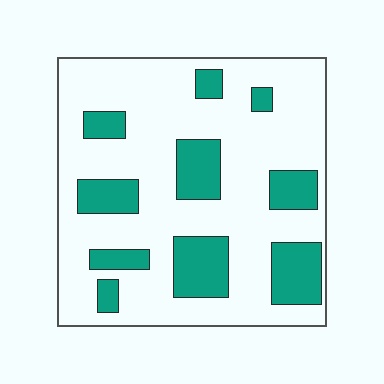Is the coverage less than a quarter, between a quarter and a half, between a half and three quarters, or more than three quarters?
Less than a quarter.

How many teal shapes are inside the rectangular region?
10.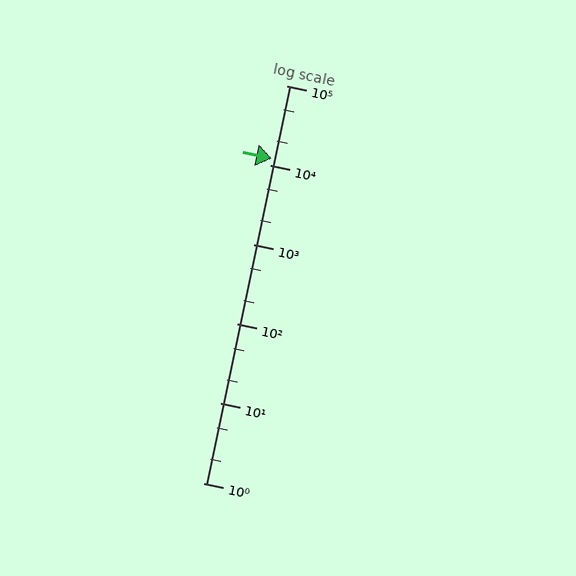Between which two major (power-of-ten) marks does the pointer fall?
The pointer is between 10000 and 100000.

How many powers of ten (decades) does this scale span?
The scale spans 5 decades, from 1 to 100000.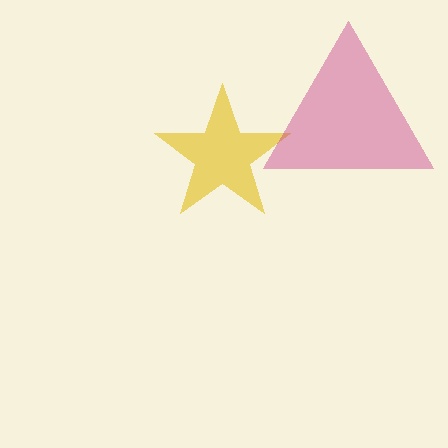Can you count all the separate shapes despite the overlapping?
Yes, there are 2 separate shapes.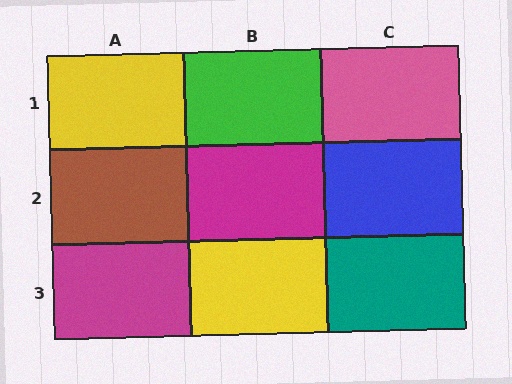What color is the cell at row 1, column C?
Pink.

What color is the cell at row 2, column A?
Brown.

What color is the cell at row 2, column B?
Magenta.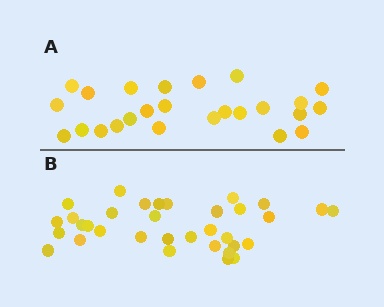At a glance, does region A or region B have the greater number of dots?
Region B (the bottom region) has more dots.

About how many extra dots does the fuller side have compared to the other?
Region B has roughly 8 or so more dots than region A.